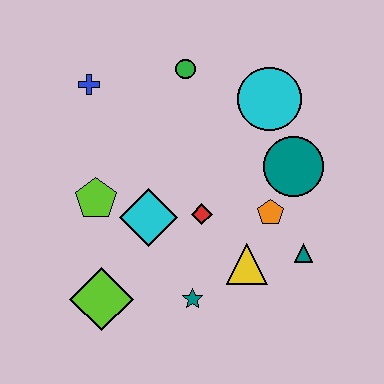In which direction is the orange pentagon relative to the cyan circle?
The orange pentagon is below the cyan circle.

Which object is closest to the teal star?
The yellow triangle is closest to the teal star.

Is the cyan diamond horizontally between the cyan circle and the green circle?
No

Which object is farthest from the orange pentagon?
The blue cross is farthest from the orange pentagon.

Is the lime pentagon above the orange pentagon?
Yes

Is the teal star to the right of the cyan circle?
No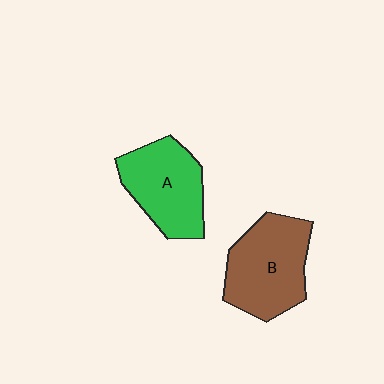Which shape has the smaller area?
Shape A (green).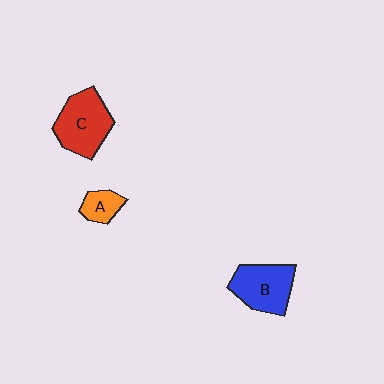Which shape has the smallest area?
Shape A (orange).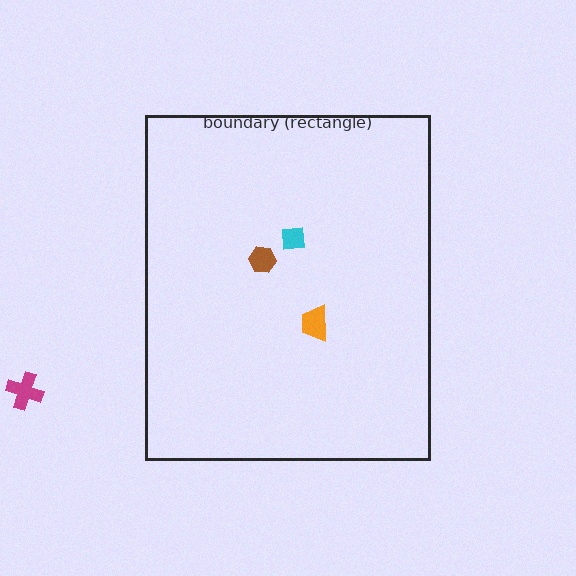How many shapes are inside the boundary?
3 inside, 1 outside.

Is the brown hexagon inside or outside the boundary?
Inside.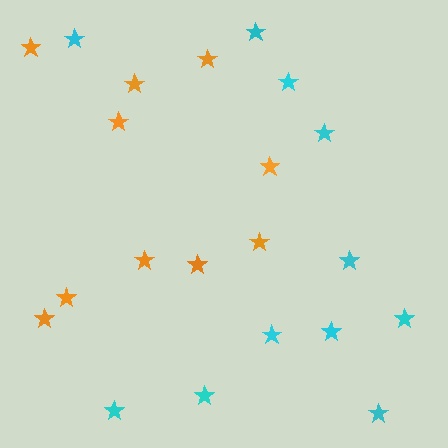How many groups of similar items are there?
There are 2 groups: one group of orange stars (10) and one group of cyan stars (11).